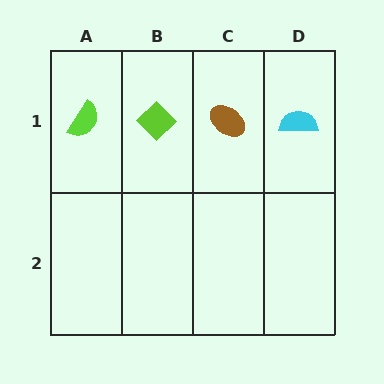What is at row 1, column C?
A brown ellipse.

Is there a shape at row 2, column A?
No, that cell is empty.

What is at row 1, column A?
A lime semicircle.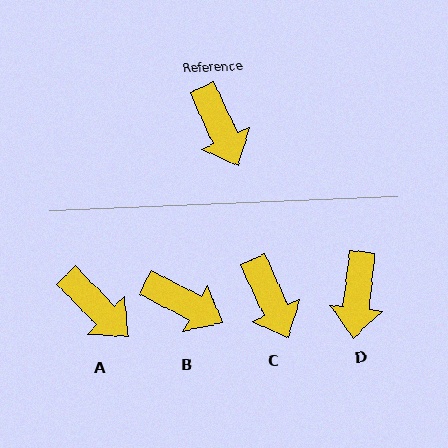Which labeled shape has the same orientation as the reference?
C.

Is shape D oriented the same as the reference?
No, it is off by about 31 degrees.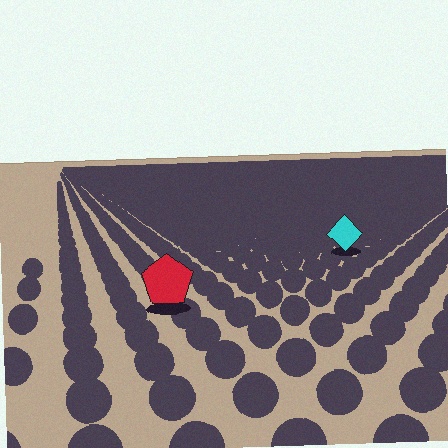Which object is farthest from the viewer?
The cyan diamond is farthest from the viewer. It appears smaller and the ground texture around it is denser.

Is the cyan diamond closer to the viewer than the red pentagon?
No. The red pentagon is closer — you can tell from the texture gradient: the ground texture is coarser near it.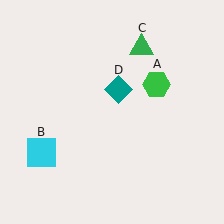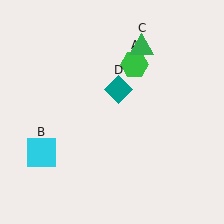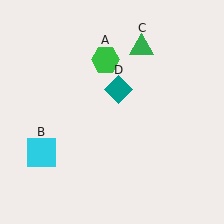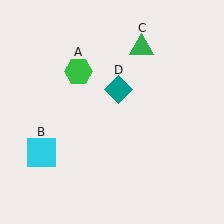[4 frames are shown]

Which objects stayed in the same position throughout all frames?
Cyan square (object B) and green triangle (object C) and teal diamond (object D) remained stationary.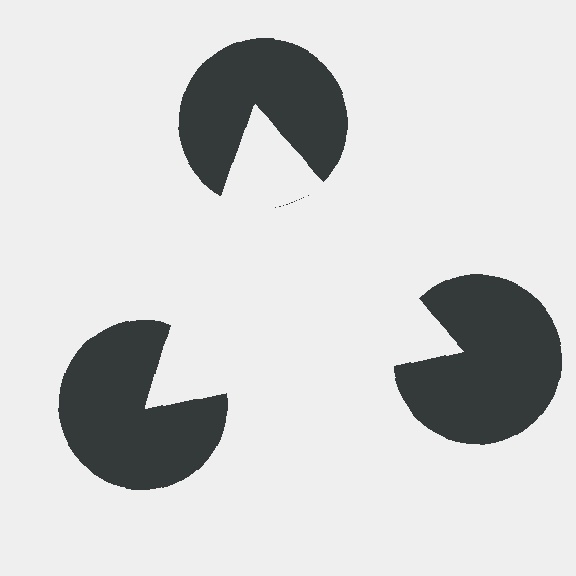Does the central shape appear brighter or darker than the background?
It typically appears slightly brighter than the background, even though no actual brightness change is drawn.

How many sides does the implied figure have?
3 sides.